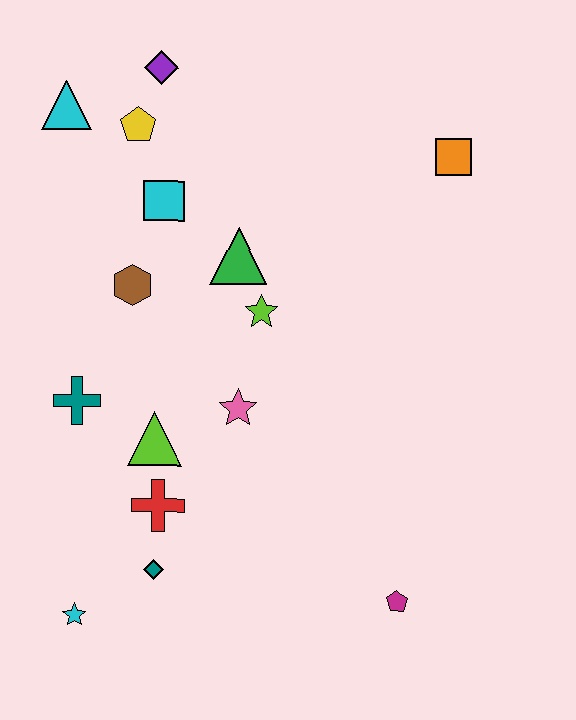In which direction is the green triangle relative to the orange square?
The green triangle is to the left of the orange square.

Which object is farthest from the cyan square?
The magenta pentagon is farthest from the cyan square.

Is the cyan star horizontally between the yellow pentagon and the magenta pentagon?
No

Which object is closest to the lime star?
The green triangle is closest to the lime star.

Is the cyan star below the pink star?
Yes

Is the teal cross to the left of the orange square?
Yes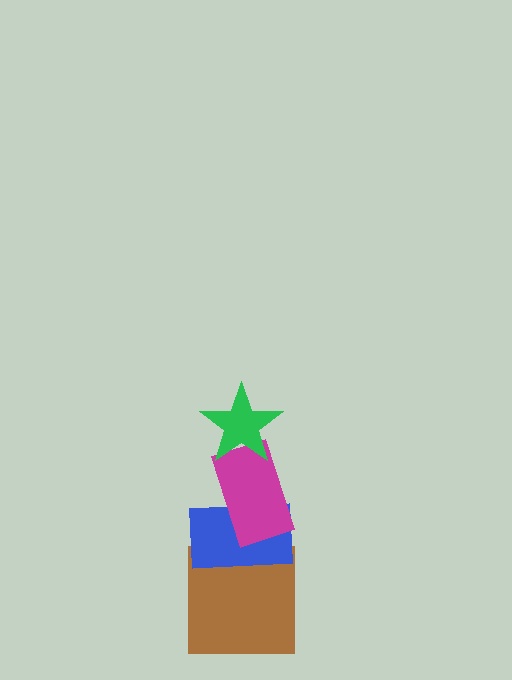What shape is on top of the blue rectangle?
The magenta rectangle is on top of the blue rectangle.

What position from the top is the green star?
The green star is 1st from the top.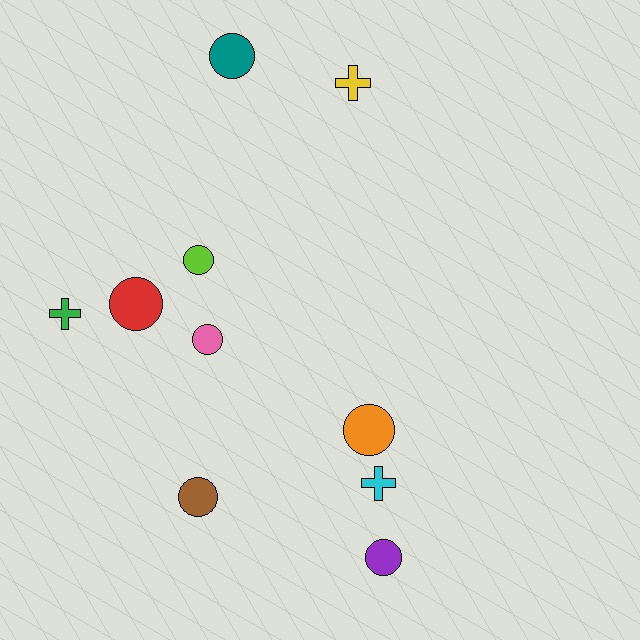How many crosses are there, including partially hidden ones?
There are 3 crosses.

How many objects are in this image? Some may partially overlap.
There are 10 objects.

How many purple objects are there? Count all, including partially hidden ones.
There is 1 purple object.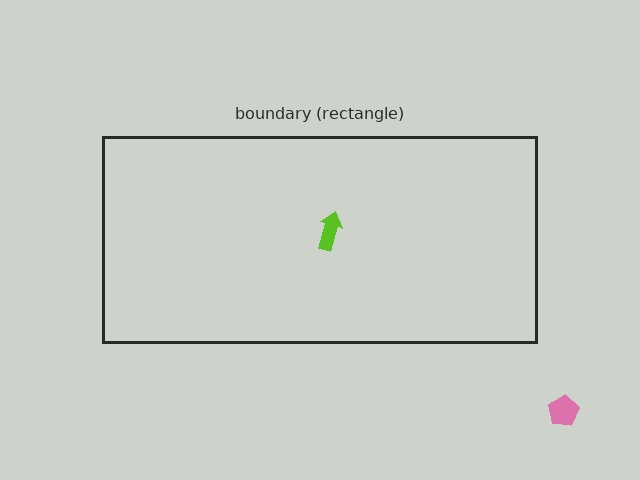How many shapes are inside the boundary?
1 inside, 1 outside.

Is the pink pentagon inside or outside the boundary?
Outside.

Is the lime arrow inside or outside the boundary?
Inside.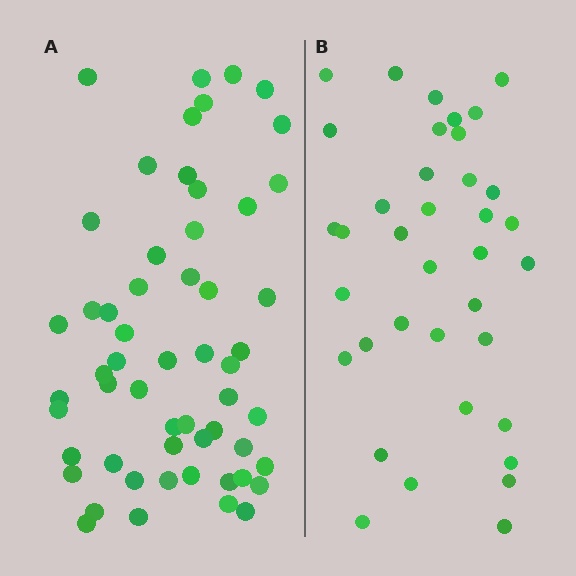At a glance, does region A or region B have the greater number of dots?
Region A (the left region) has more dots.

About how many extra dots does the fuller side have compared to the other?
Region A has approximately 20 more dots than region B.